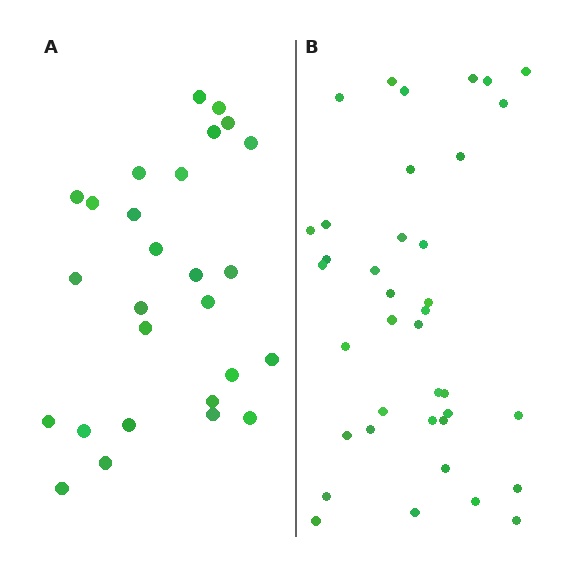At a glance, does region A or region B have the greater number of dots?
Region B (the right region) has more dots.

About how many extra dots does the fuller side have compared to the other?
Region B has roughly 12 or so more dots than region A.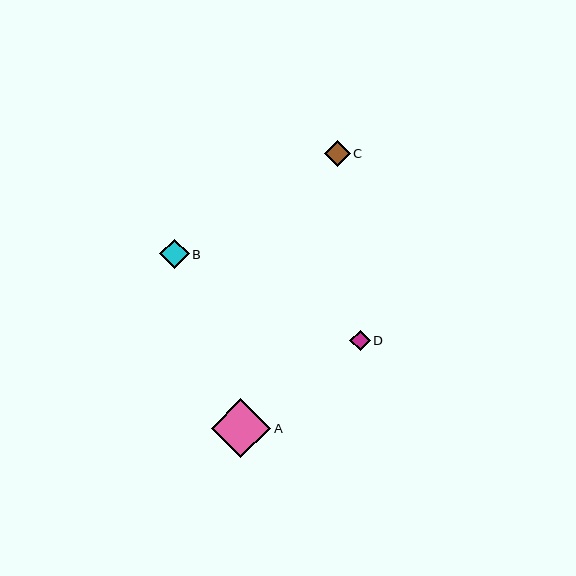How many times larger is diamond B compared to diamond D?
Diamond B is approximately 1.5 times the size of diamond D.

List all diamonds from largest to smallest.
From largest to smallest: A, B, C, D.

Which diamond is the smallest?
Diamond D is the smallest with a size of approximately 20 pixels.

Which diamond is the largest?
Diamond A is the largest with a size of approximately 59 pixels.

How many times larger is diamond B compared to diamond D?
Diamond B is approximately 1.5 times the size of diamond D.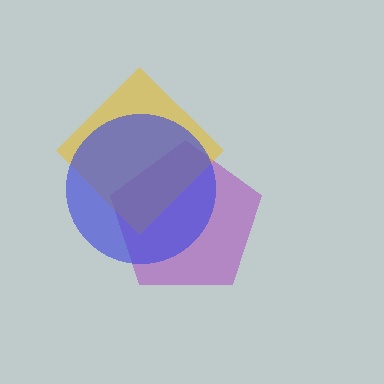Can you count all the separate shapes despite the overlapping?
Yes, there are 3 separate shapes.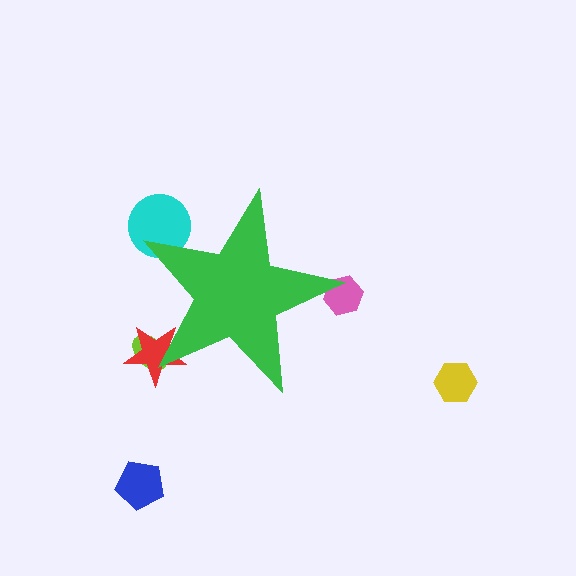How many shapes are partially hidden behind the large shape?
4 shapes are partially hidden.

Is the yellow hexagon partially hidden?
No, the yellow hexagon is fully visible.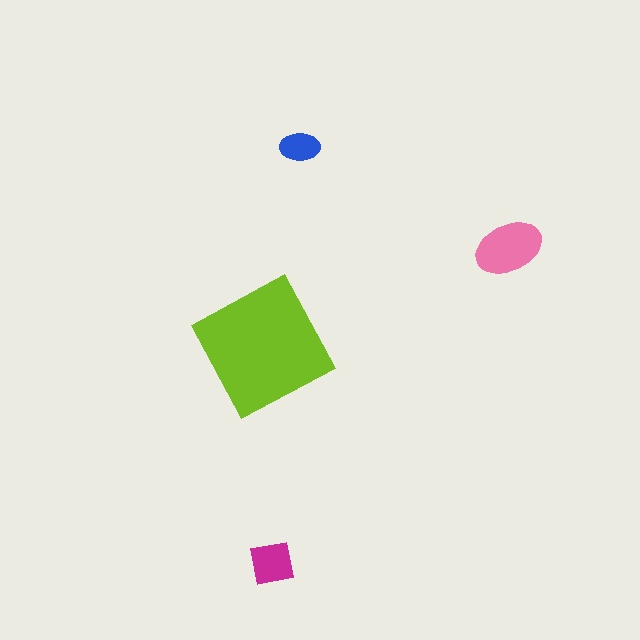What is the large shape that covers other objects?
A lime diamond.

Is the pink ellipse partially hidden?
No, the pink ellipse is fully visible.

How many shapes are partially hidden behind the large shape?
0 shapes are partially hidden.